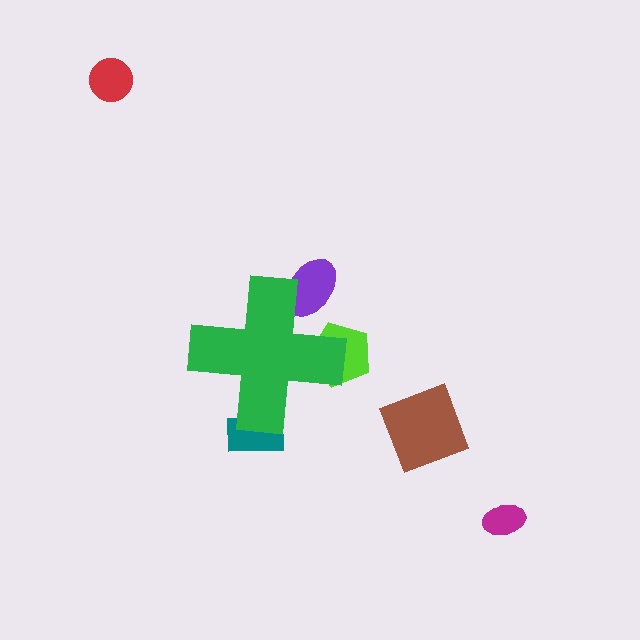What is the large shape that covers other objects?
A green cross.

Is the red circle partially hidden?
No, the red circle is fully visible.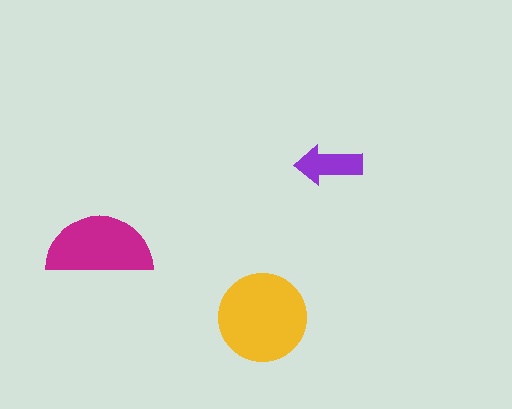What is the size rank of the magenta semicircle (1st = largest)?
2nd.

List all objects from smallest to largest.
The purple arrow, the magenta semicircle, the yellow circle.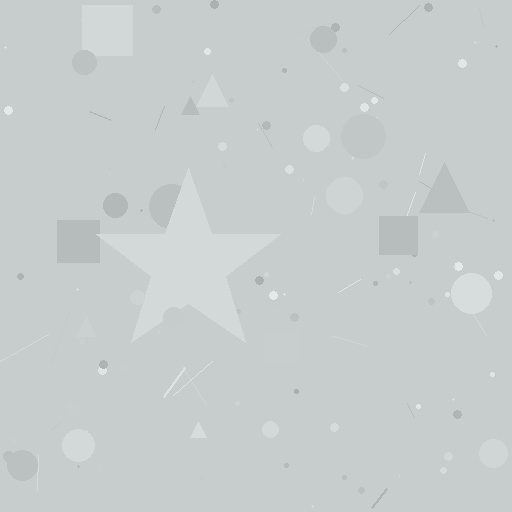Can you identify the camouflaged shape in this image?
The camouflaged shape is a star.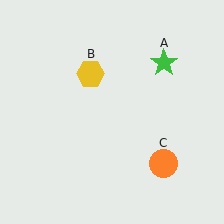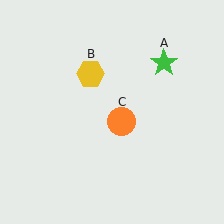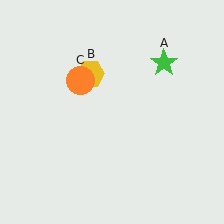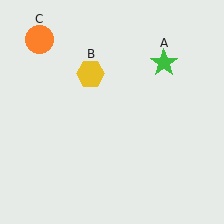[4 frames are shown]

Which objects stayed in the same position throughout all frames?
Green star (object A) and yellow hexagon (object B) remained stationary.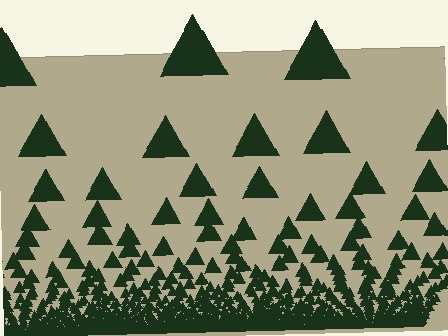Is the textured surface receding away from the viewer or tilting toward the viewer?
The surface appears to tilt toward the viewer. Texture elements get larger and sparser toward the top.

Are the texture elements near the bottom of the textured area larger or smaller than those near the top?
Smaller. The gradient is inverted — elements near the bottom are smaller and denser.